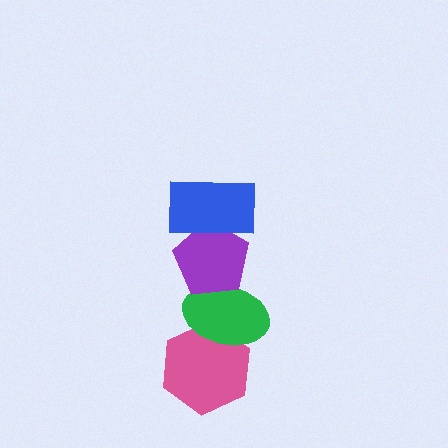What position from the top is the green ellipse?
The green ellipse is 3rd from the top.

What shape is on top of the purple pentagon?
The blue rectangle is on top of the purple pentagon.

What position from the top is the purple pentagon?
The purple pentagon is 2nd from the top.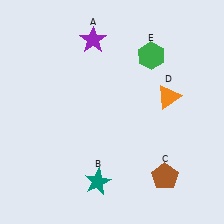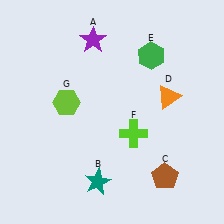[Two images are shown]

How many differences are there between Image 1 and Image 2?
There are 2 differences between the two images.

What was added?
A lime cross (F), a lime hexagon (G) were added in Image 2.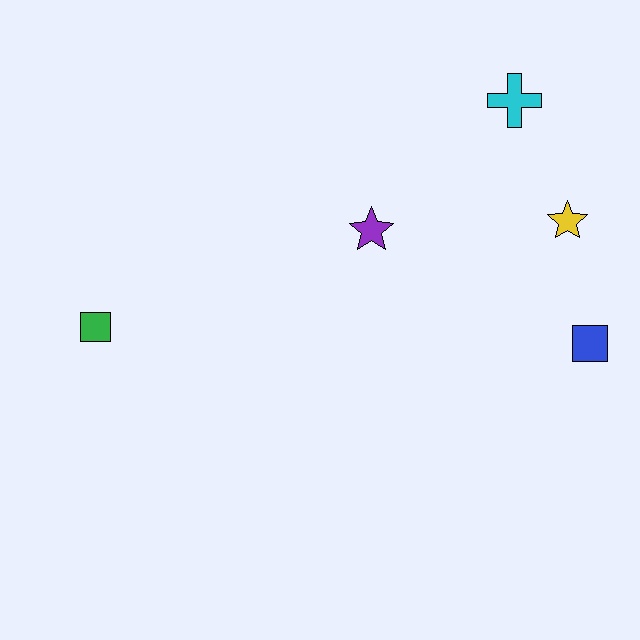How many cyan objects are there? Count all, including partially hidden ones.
There is 1 cyan object.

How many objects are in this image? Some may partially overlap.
There are 5 objects.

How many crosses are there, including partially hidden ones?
There is 1 cross.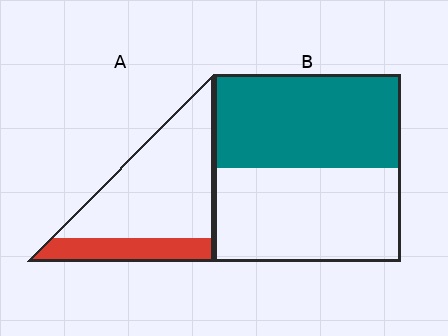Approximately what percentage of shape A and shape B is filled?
A is approximately 25% and B is approximately 50%.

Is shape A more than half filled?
No.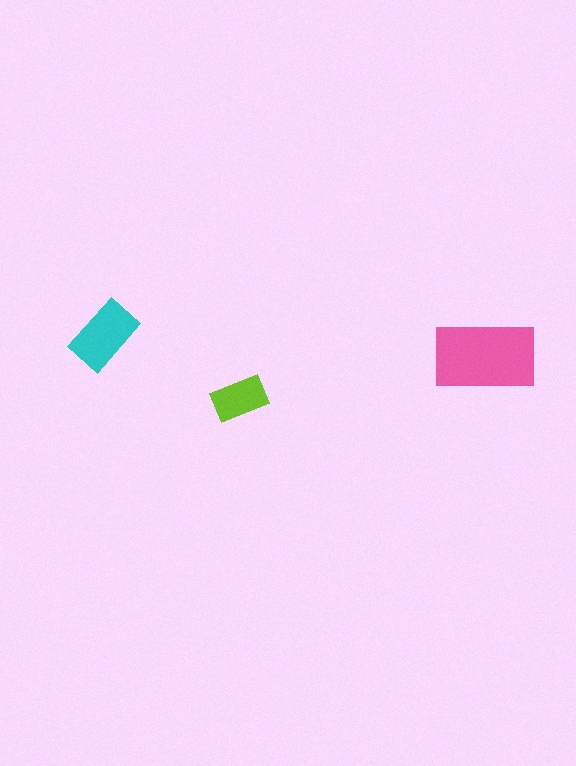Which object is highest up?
The cyan rectangle is topmost.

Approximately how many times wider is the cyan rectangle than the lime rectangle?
About 1.5 times wider.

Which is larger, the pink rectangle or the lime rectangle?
The pink one.